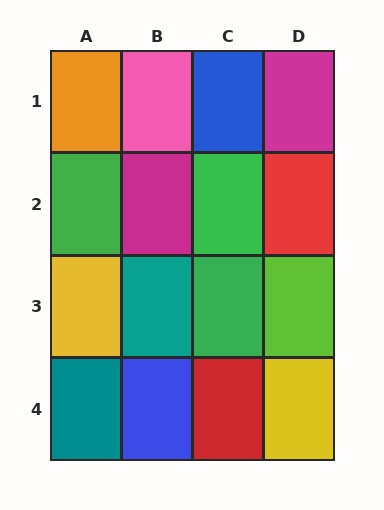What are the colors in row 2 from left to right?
Green, magenta, green, red.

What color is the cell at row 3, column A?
Yellow.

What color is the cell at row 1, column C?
Blue.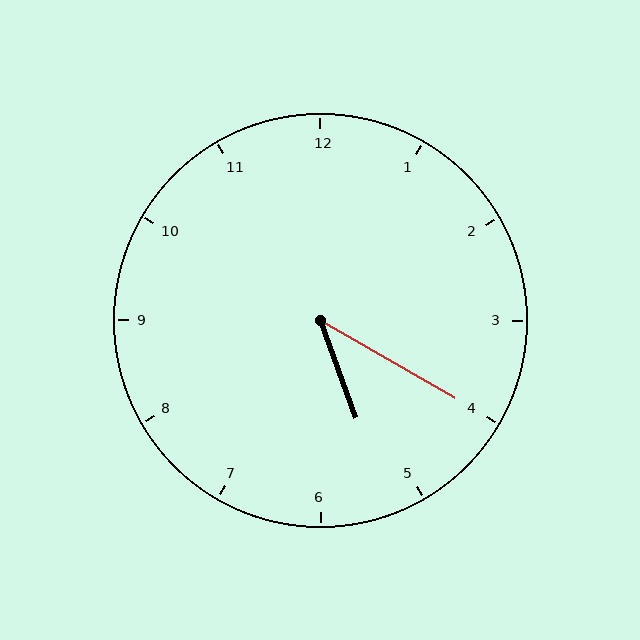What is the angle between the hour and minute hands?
Approximately 40 degrees.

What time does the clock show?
5:20.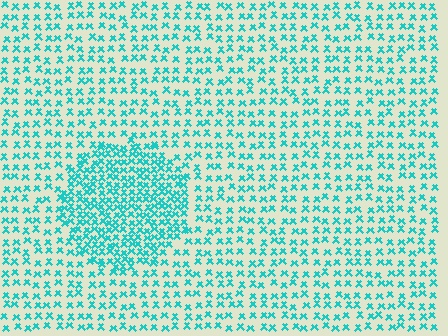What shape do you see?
I see a circle.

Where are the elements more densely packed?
The elements are more densely packed inside the circle boundary.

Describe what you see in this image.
The image contains small cyan elements arranged at two different densities. A circle-shaped region is visible where the elements are more densely packed than the surrounding area.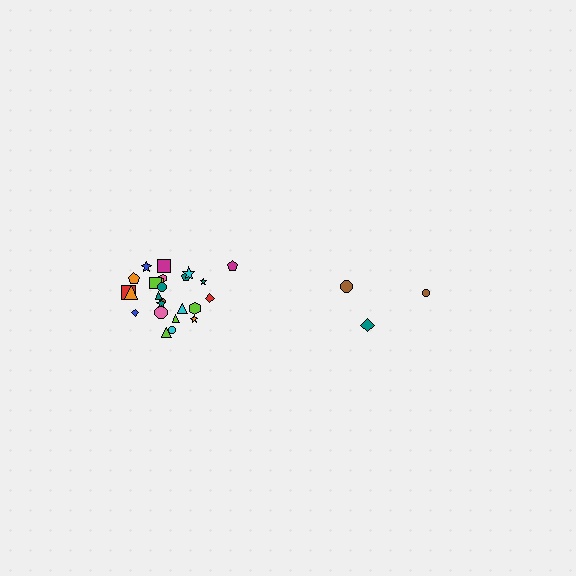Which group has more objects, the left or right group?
The left group.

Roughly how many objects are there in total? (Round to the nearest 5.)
Roughly 30 objects in total.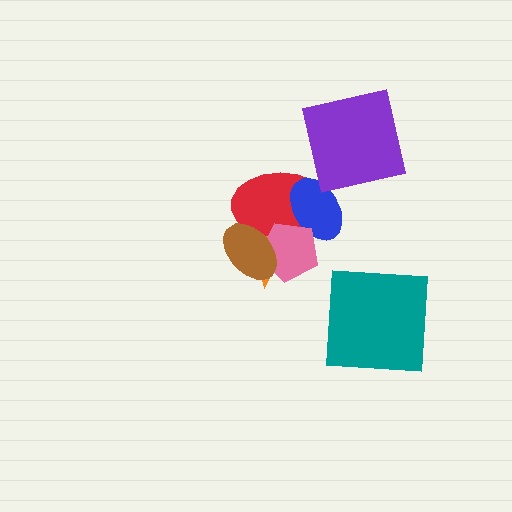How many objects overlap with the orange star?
4 objects overlap with the orange star.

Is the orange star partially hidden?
Yes, it is partially covered by another shape.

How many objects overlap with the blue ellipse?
3 objects overlap with the blue ellipse.